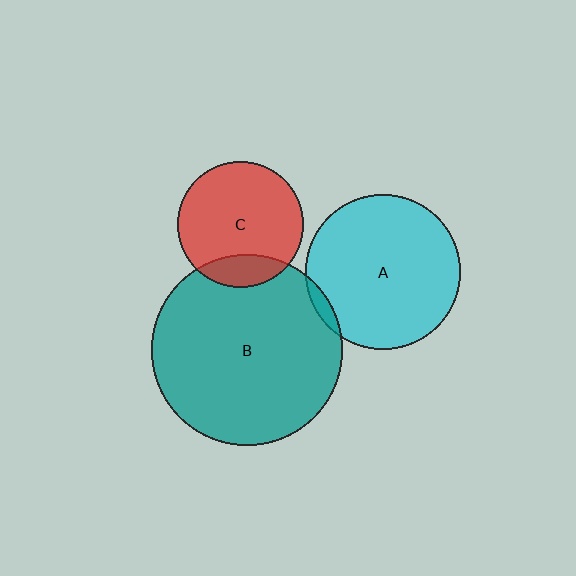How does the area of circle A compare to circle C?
Approximately 1.5 times.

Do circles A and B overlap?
Yes.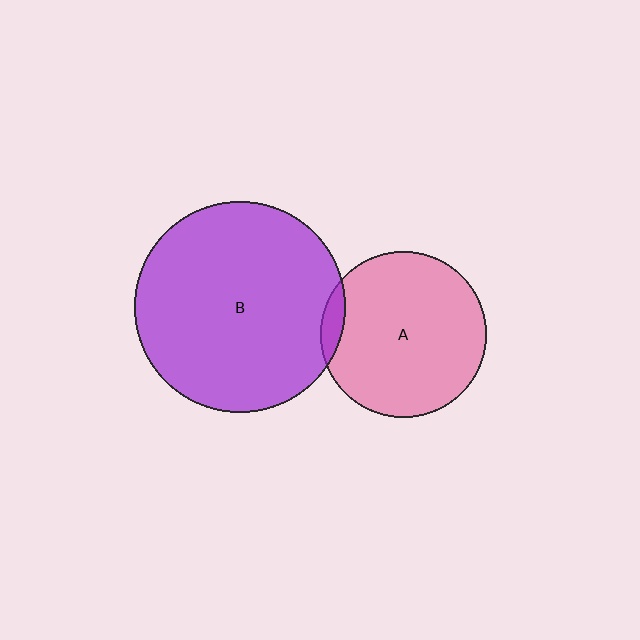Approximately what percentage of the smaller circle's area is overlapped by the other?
Approximately 5%.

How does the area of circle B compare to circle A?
Approximately 1.6 times.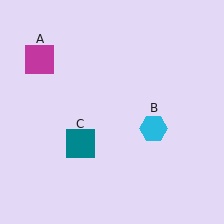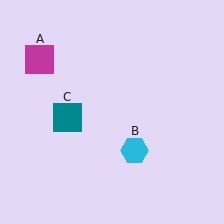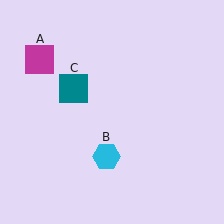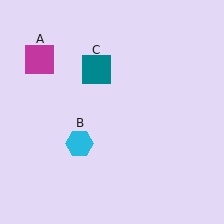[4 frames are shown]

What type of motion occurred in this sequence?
The cyan hexagon (object B), teal square (object C) rotated clockwise around the center of the scene.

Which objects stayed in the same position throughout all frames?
Magenta square (object A) remained stationary.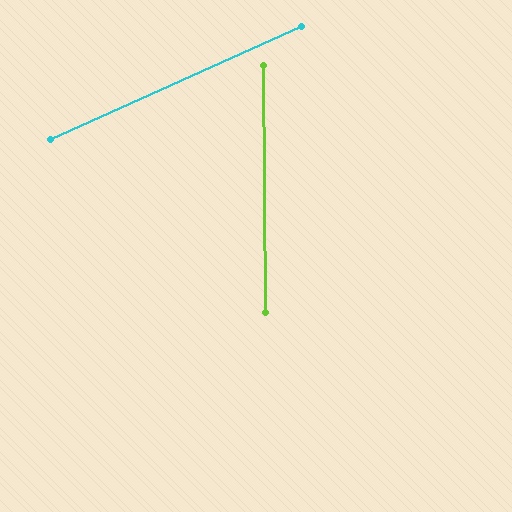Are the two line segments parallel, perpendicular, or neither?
Neither parallel nor perpendicular — they differ by about 66°.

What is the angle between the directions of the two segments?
Approximately 66 degrees.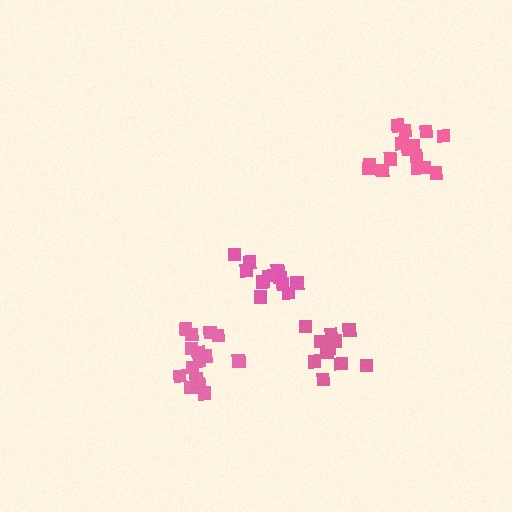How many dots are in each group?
Group 1: 15 dots, Group 2: 11 dots, Group 3: 15 dots, Group 4: 11 dots (52 total).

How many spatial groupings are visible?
There are 4 spatial groupings.